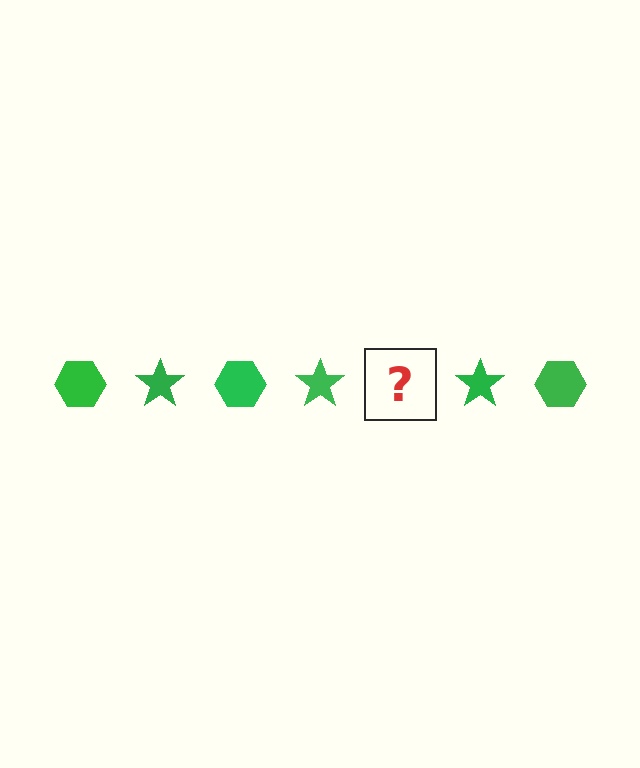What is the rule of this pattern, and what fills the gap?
The rule is that the pattern cycles through hexagon, star shapes in green. The gap should be filled with a green hexagon.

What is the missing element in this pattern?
The missing element is a green hexagon.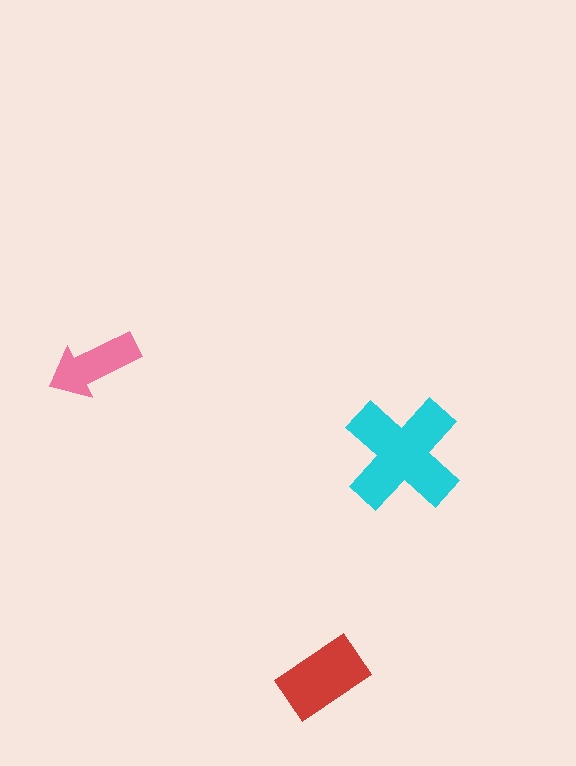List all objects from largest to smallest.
The cyan cross, the red rectangle, the pink arrow.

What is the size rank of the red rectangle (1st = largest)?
2nd.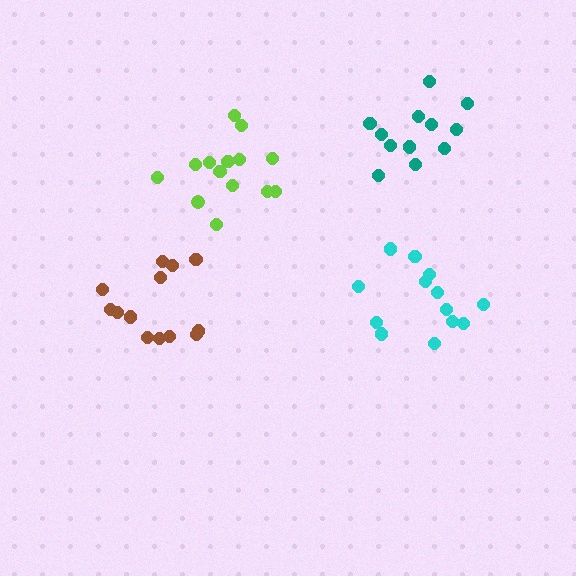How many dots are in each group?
Group 1: 13 dots, Group 2: 12 dots, Group 3: 13 dots, Group 4: 14 dots (52 total).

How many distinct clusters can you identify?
There are 4 distinct clusters.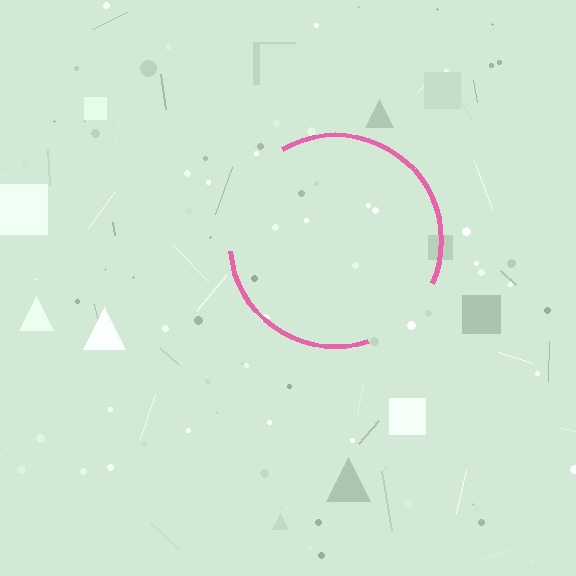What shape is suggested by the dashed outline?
The dashed outline suggests a circle.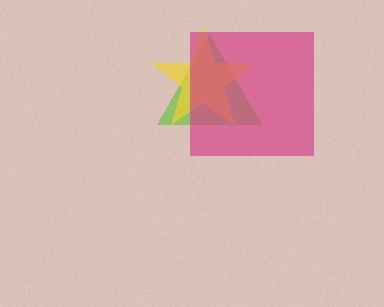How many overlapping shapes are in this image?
There are 3 overlapping shapes in the image.